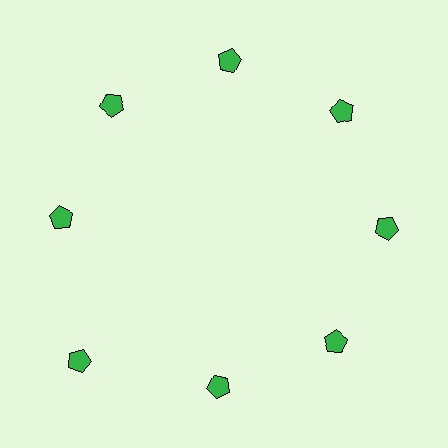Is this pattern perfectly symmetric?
No. The 8 green pentagons are arranged in a ring, but one element near the 8 o'clock position is pushed outward from the center, breaking the 8-fold rotational symmetry.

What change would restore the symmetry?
The symmetry would be restored by moving it inward, back onto the ring so that all 8 pentagons sit at equal angles and equal distance from the center.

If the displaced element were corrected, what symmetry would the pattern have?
It would have 8-fold rotational symmetry — the pattern would map onto itself every 45 degrees.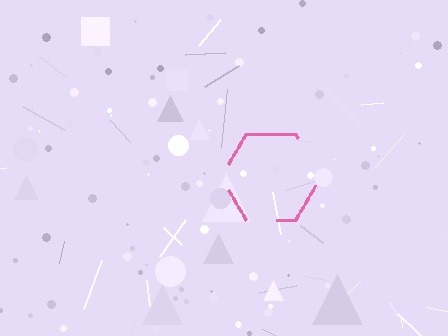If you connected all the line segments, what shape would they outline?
They would outline a hexagon.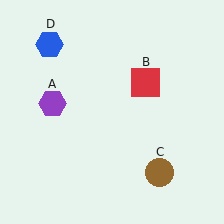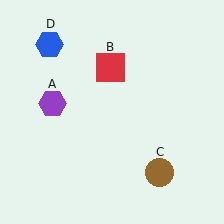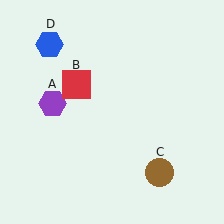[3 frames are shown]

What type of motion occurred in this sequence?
The red square (object B) rotated counterclockwise around the center of the scene.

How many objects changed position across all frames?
1 object changed position: red square (object B).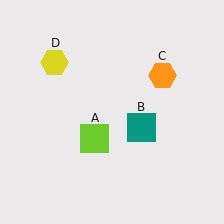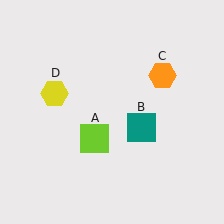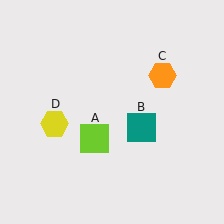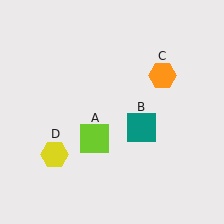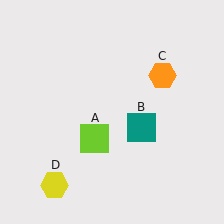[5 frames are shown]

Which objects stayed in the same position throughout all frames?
Lime square (object A) and teal square (object B) and orange hexagon (object C) remained stationary.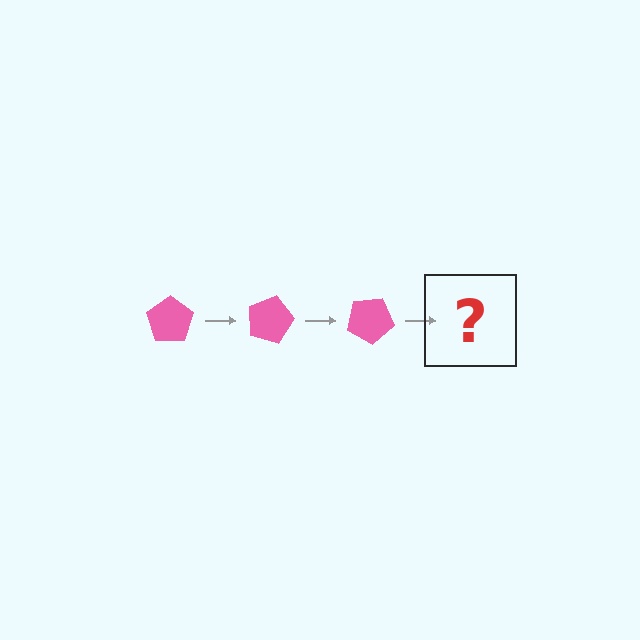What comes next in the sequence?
The next element should be a pink pentagon rotated 45 degrees.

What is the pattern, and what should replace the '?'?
The pattern is that the pentagon rotates 15 degrees each step. The '?' should be a pink pentagon rotated 45 degrees.